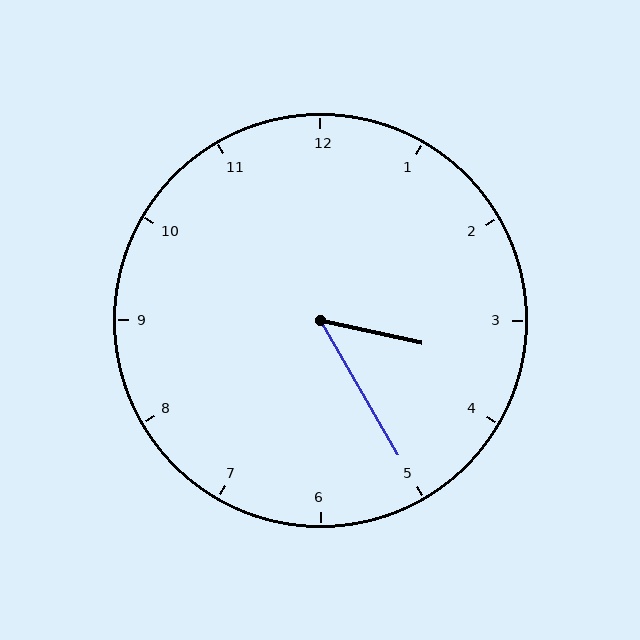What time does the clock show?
3:25.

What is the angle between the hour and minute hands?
Approximately 48 degrees.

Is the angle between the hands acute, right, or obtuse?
It is acute.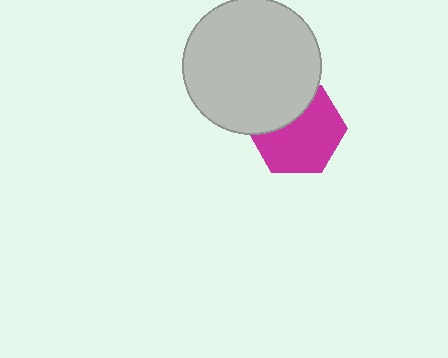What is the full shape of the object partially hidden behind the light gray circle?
The partially hidden object is a magenta hexagon.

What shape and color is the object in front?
The object in front is a light gray circle.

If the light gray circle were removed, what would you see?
You would see the complete magenta hexagon.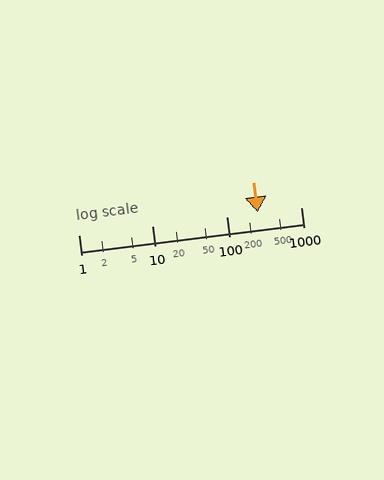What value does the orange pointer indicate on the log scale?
The pointer indicates approximately 260.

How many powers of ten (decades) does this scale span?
The scale spans 3 decades, from 1 to 1000.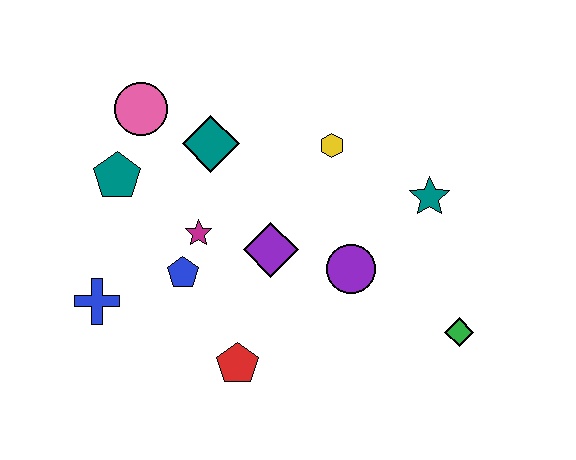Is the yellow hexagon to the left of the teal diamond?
No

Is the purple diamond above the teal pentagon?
No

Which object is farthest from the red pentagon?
The pink circle is farthest from the red pentagon.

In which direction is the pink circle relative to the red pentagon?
The pink circle is above the red pentagon.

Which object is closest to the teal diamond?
The pink circle is closest to the teal diamond.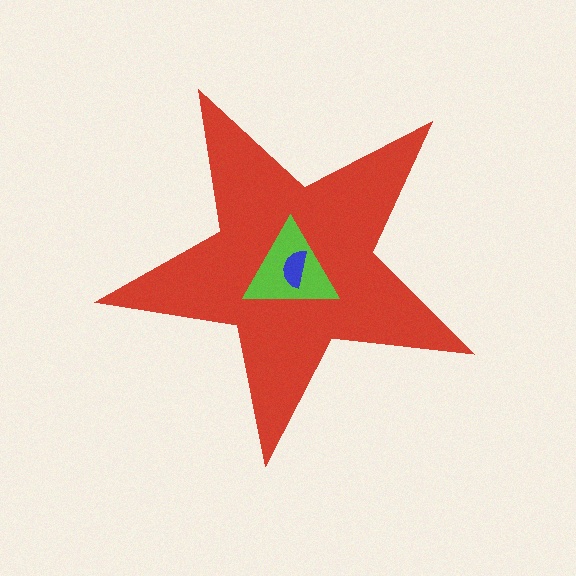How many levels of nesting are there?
3.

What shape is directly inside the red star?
The lime triangle.